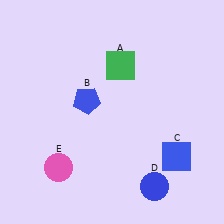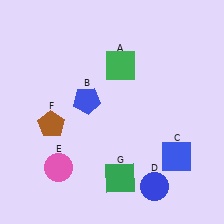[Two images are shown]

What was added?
A brown pentagon (F), a green square (G) were added in Image 2.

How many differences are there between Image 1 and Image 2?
There are 2 differences between the two images.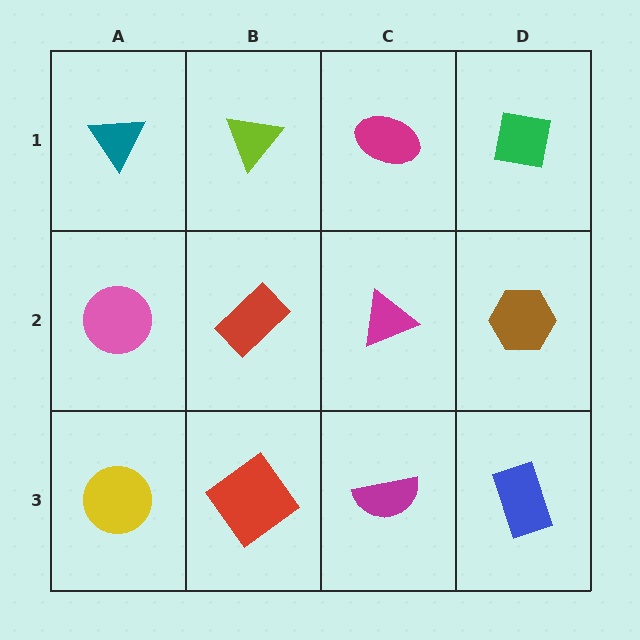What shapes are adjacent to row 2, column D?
A green square (row 1, column D), a blue rectangle (row 3, column D), a magenta triangle (row 2, column C).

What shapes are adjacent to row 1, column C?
A magenta triangle (row 2, column C), a lime triangle (row 1, column B), a green square (row 1, column D).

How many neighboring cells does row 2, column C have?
4.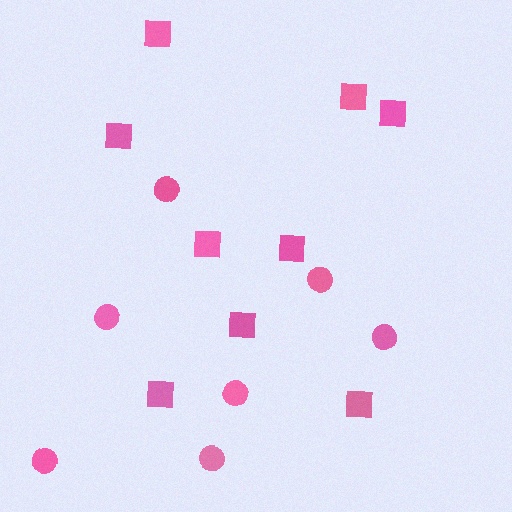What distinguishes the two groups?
There are 2 groups: one group of squares (9) and one group of circles (7).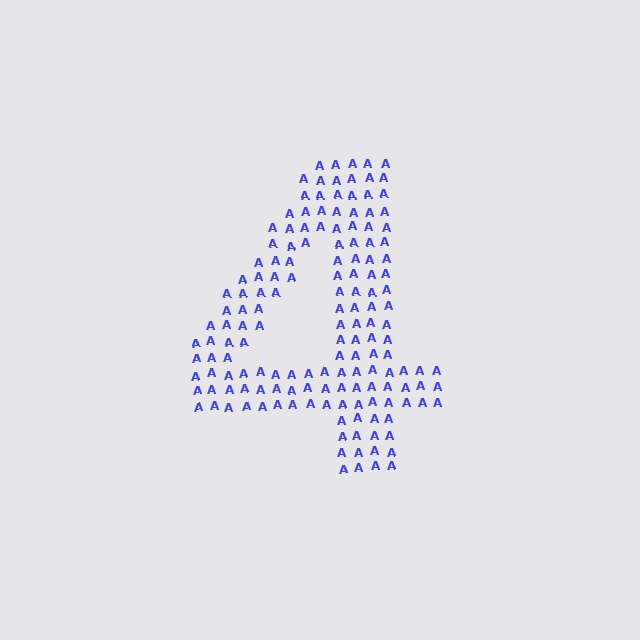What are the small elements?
The small elements are letter A's.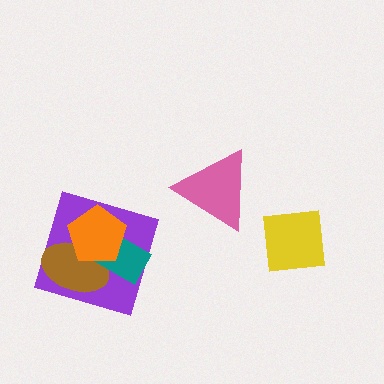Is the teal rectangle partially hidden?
Yes, it is partially covered by another shape.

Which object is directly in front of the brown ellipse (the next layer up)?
The teal rectangle is directly in front of the brown ellipse.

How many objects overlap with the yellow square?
0 objects overlap with the yellow square.